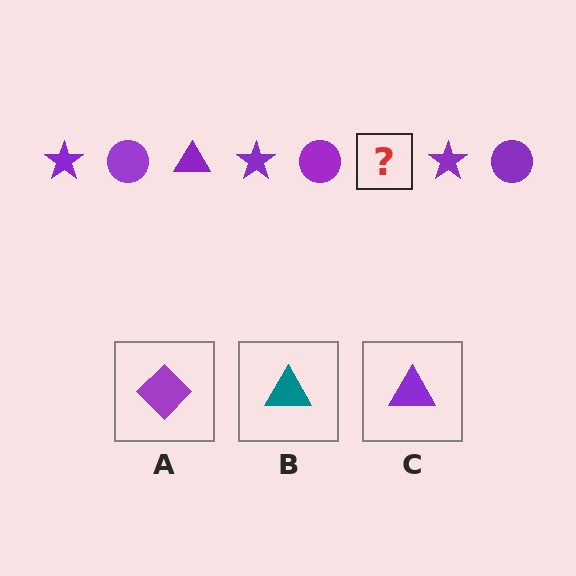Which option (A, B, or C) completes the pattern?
C.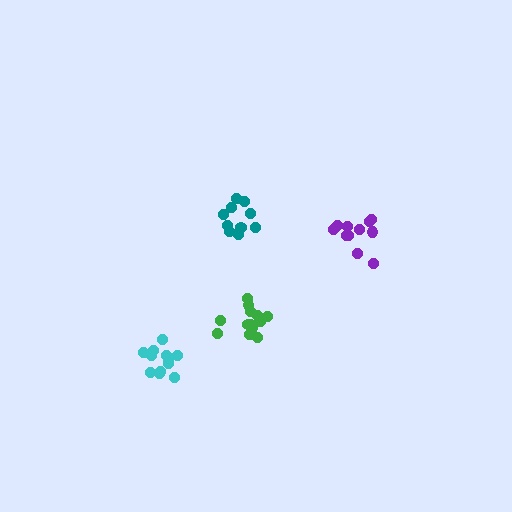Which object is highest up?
The teal cluster is topmost.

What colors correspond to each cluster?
The clusters are colored: cyan, teal, green, purple.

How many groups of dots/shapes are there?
There are 4 groups.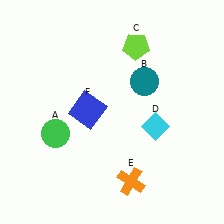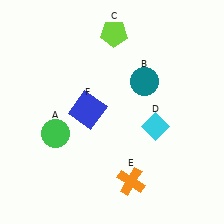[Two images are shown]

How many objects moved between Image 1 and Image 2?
1 object moved between the two images.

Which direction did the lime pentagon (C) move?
The lime pentagon (C) moved left.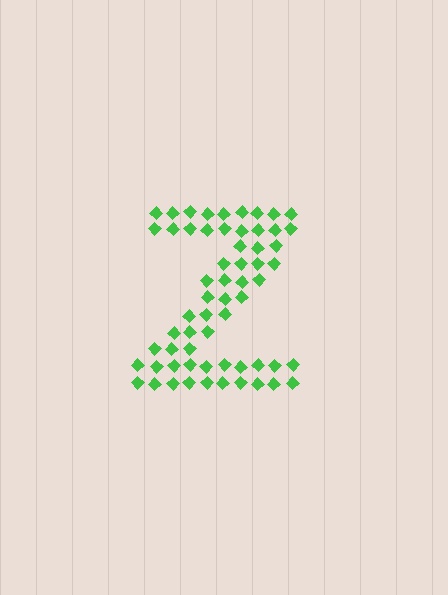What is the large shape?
The large shape is the letter Z.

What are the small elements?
The small elements are diamonds.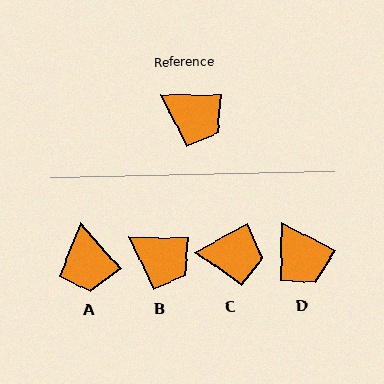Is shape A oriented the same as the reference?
No, it is off by about 48 degrees.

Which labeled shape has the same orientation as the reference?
B.